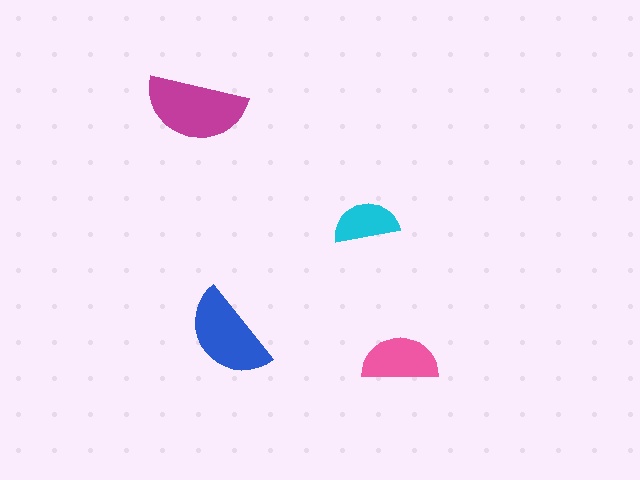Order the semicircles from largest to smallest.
the magenta one, the blue one, the pink one, the cyan one.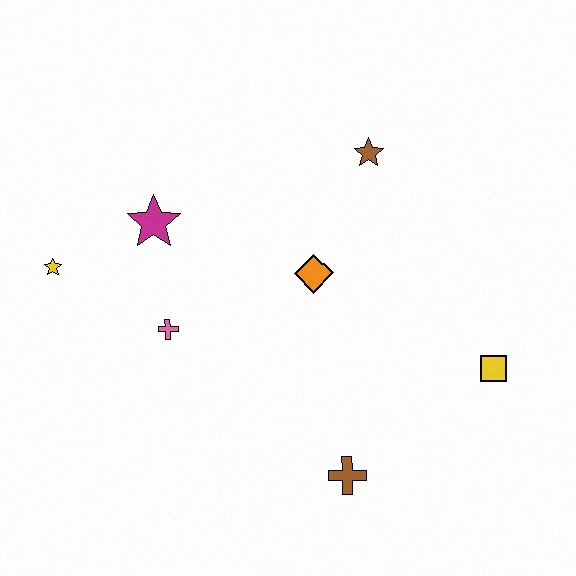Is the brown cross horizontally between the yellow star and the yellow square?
Yes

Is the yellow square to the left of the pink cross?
No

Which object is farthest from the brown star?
The yellow star is farthest from the brown star.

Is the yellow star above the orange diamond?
Yes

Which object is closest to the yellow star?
The magenta star is closest to the yellow star.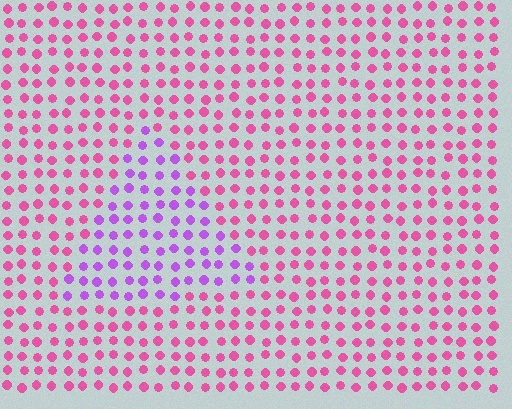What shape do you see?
I see a triangle.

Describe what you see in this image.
The image is filled with small pink elements in a uniform arrangement. A triangle-shaped region is visible where the elements are tinted to a slightly different hue, forming a subtle color boundary.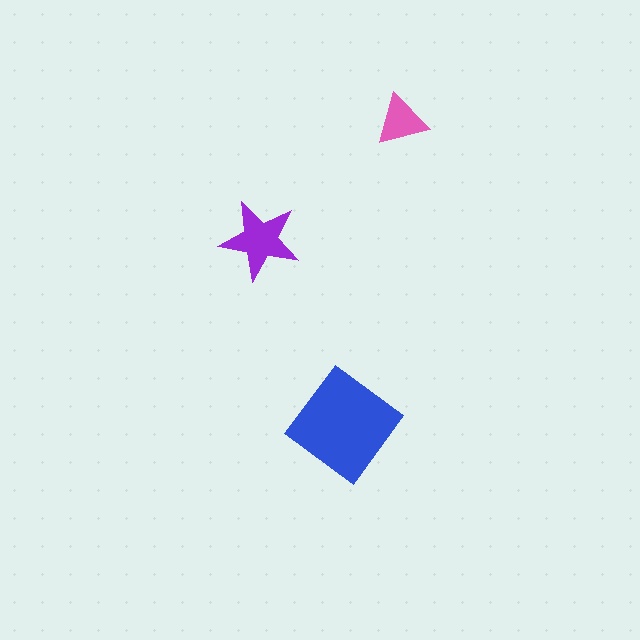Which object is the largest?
The blue diamond.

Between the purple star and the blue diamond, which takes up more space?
The blue diamond.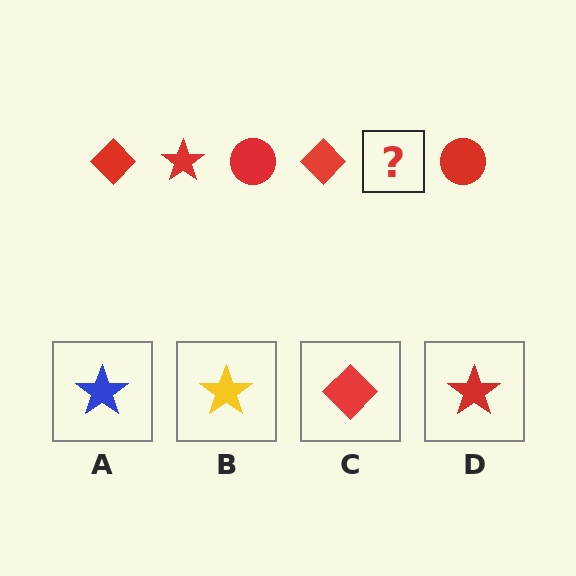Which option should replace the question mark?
Option D.